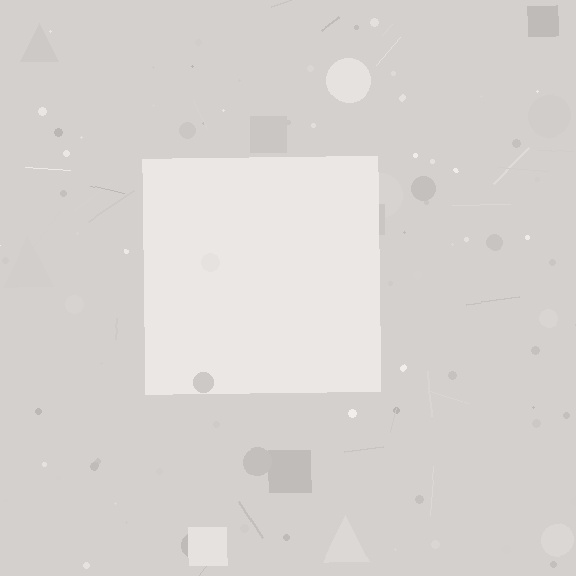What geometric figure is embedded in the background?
A square is embedded in the background.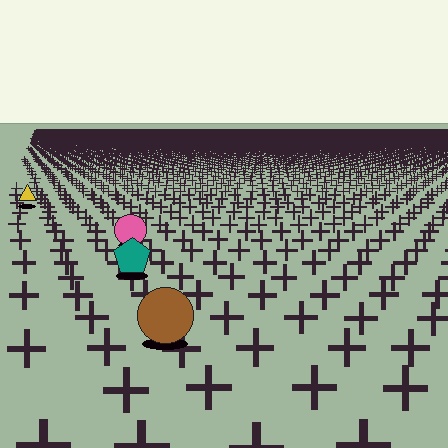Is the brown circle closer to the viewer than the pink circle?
Yes. The brown circle is closer — you can tell from the texture gradient: the ground texture is coarser near it.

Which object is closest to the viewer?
The brown circle is closest. The texture marks near it are larger and more spread out.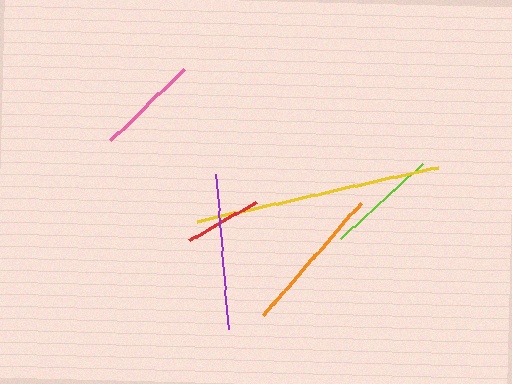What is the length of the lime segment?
The lime segment is approximately 111 pixels long.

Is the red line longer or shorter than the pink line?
The pink line is longer than the red line.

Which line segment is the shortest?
The red line is the shortest at approximately 77 pixels.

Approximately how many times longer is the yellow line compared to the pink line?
The yellow line is approximately 2.4 times the length of the pink line.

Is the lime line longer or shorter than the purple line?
The purple line is longer than the lime line.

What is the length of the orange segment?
The orange segment is approximately 149 pixels long.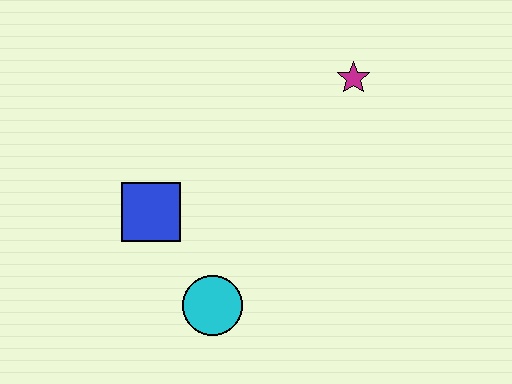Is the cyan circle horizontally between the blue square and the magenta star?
Yes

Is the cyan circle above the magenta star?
No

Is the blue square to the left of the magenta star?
Yes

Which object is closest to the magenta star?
The blue square is closest to the magenta star.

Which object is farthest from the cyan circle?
The magenta star is farthest from the cyan circle.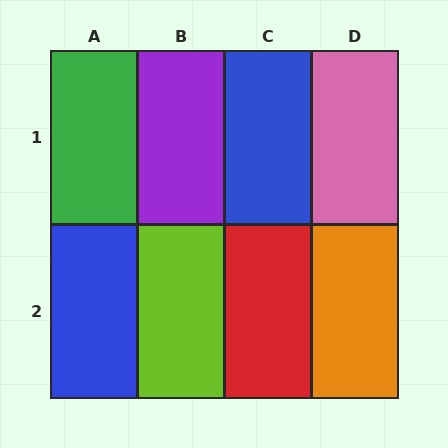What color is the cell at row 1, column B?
Purple.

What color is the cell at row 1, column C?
Blue.